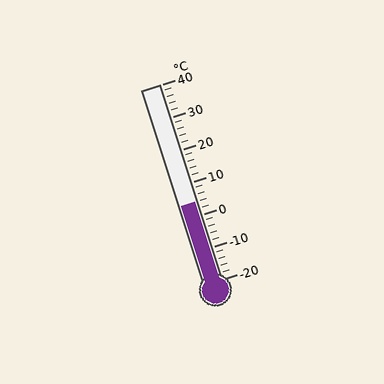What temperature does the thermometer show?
The thermometer shows approximately 4°C.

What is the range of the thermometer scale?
The thermometer scale ranges from -20°C to 40°C.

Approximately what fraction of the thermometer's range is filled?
The thermometer is filled to approximately 40% of its range.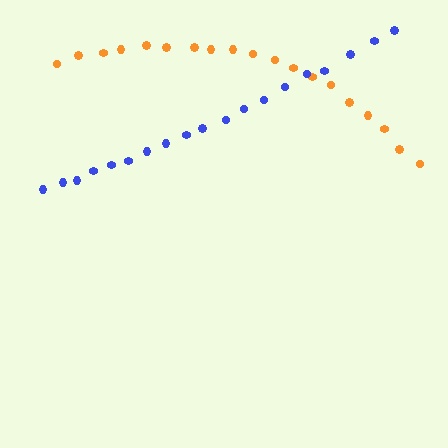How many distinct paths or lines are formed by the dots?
There are 2 distinct paths.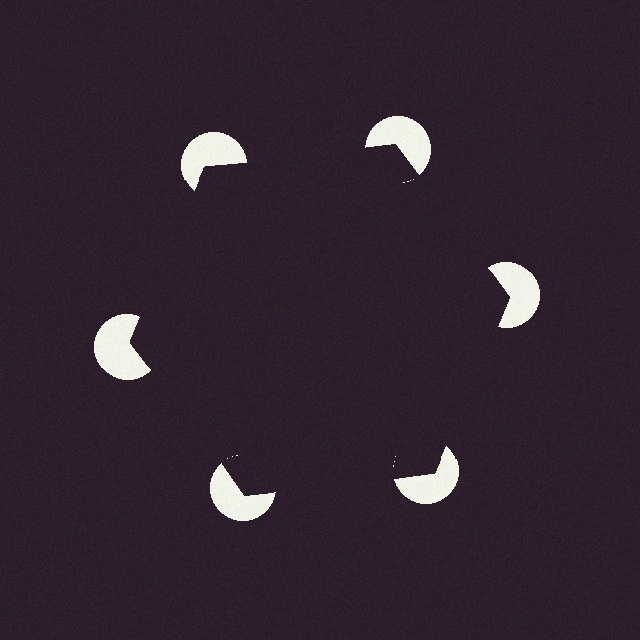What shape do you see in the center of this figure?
An illusory hexagon — its edges are inferred from the aligned wedge cuts in the pac-man discs, not physically drawn.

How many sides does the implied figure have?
6 sides.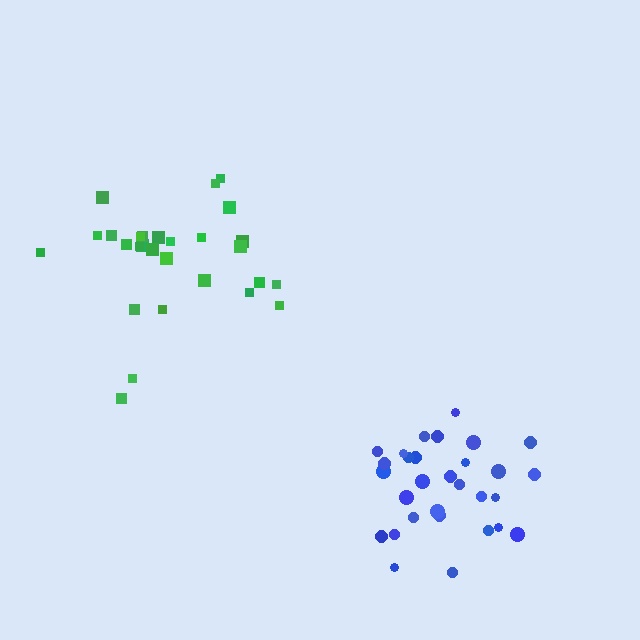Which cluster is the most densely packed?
Blue.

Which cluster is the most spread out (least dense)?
Green.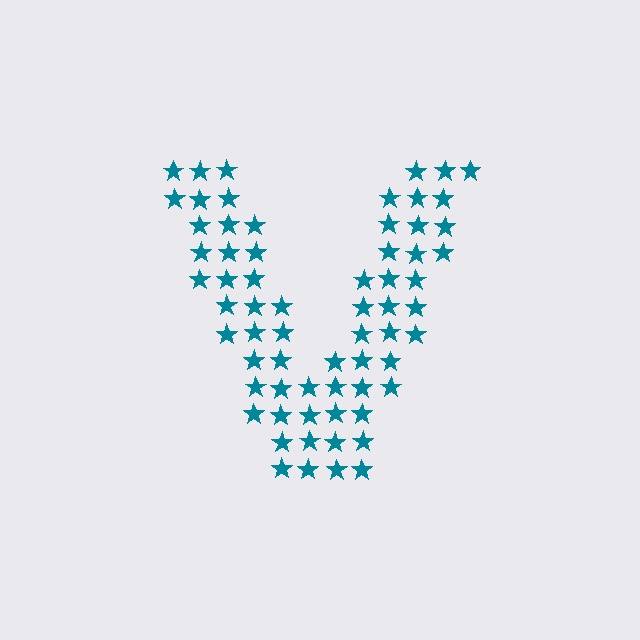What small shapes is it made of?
It is made of small stars.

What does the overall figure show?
The overall figure shows the letter V.